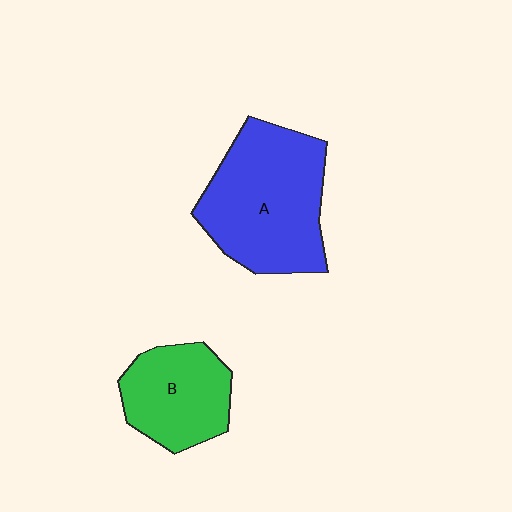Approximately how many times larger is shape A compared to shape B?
Approximately 1.6 times.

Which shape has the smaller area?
Shape B (green).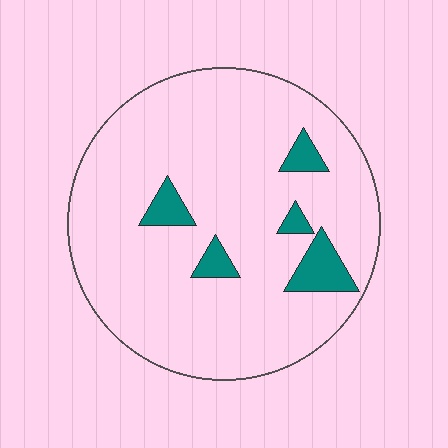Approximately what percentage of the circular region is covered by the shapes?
Approximately 10%.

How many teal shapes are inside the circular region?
5.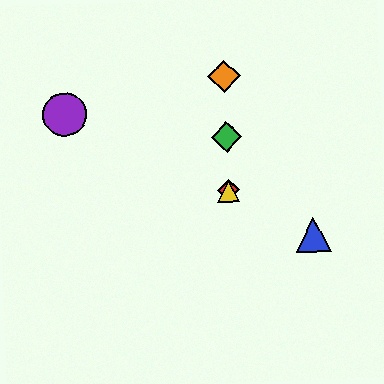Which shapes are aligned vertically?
The red diamond, the green diamond, the yellow triangle, the orange diamond are aligned vertically.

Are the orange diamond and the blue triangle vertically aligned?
No, the orange diamond is at x≈224 and the blue triangle is at x≈313.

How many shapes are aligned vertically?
4 shapes (the red diamond, the green diamond, the yellow triangle, the orange diamond) are aligned vertically.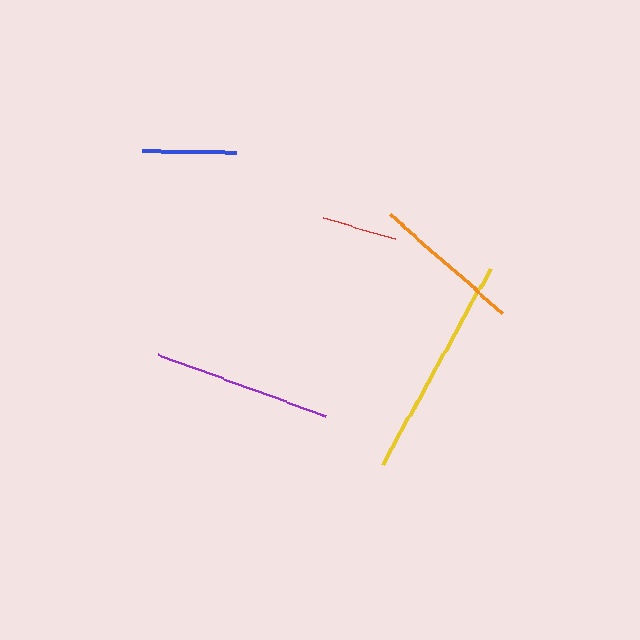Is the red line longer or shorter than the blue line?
The blue line is longer than the red line.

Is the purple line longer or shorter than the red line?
The purple line is longer than the red line.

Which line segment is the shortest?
The red line is the shortest at approximately 76 pixels.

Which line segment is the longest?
The yellow line is the longest at approximately 225 pixels.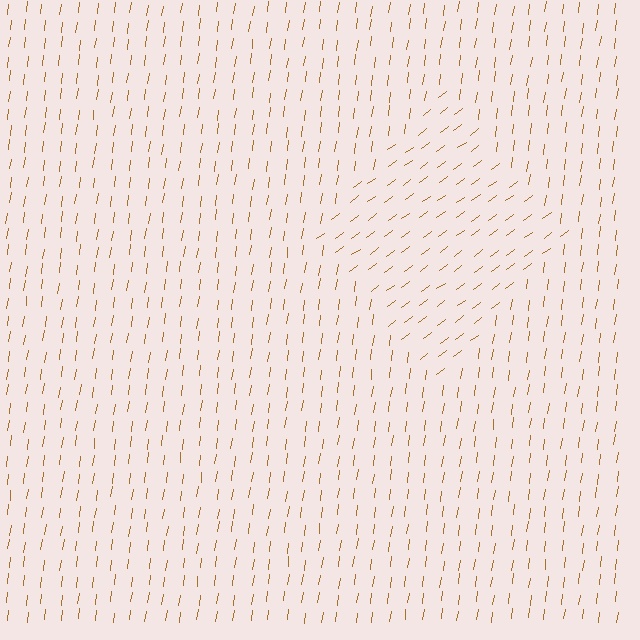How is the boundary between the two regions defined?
The boundary is defined purely by a change in line orientation (approximately 45 degrees difference). All lines are the same color and thickness.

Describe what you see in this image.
The image is filled with small brown line segments. A diamond region in the image has lines oriented differently from the surrounding lines, creating a visible texture boundary.